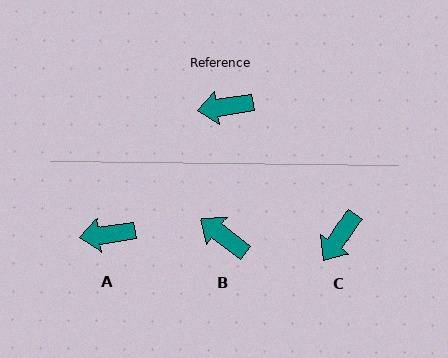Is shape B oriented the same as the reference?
No, it is off by about 46 degrees.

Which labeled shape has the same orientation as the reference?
A.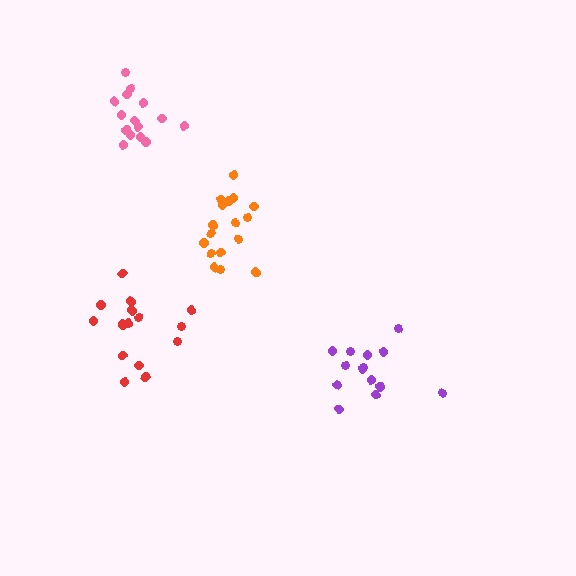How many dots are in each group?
Group 1: 14 dots, Group 2: 16 dots, Group 3: 17 dots, Group 4: 15 dots (62 total).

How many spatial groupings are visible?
There are 4 spatial groupings.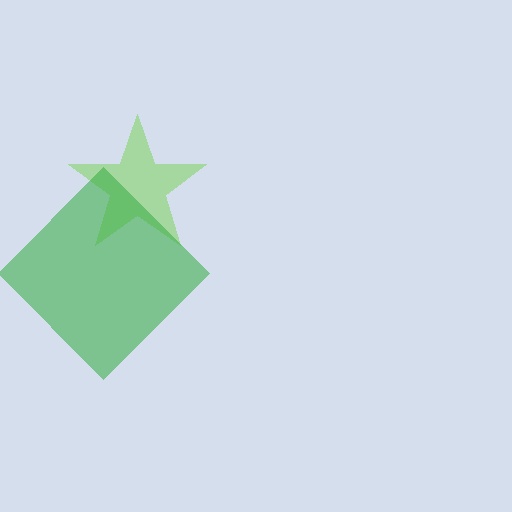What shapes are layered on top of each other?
The layered shapes are: a lime star, a green diamond.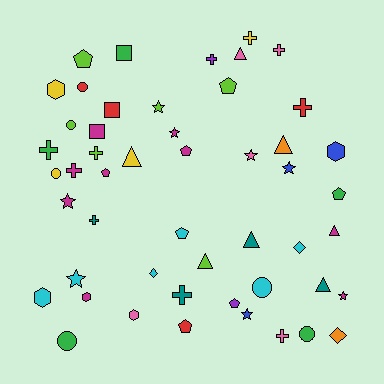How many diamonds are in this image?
There are 3 diamonds.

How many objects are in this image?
There are 50 objects.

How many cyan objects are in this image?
There are 6 cyan objects.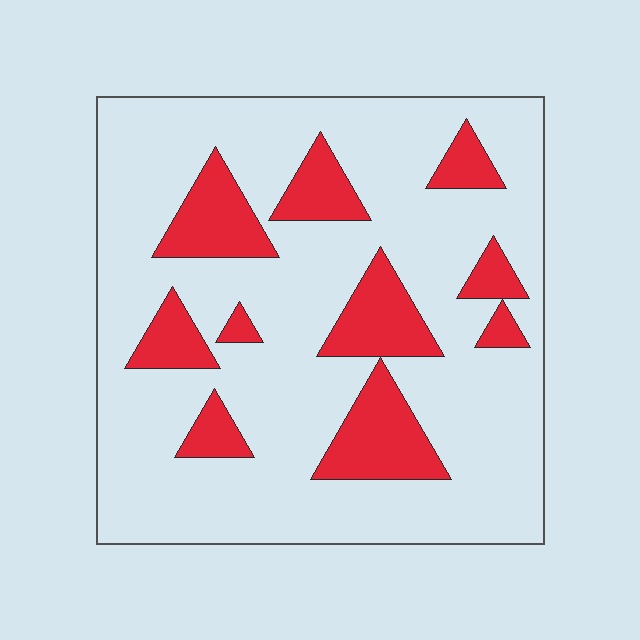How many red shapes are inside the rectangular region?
10.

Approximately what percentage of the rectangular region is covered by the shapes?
Approximately 20%.